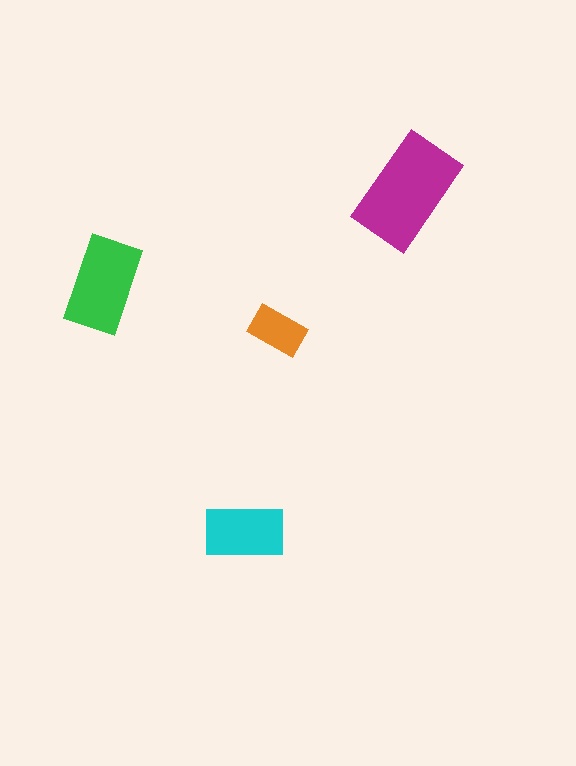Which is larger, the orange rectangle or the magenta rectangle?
The magenta one.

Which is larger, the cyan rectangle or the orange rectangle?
The cyan one.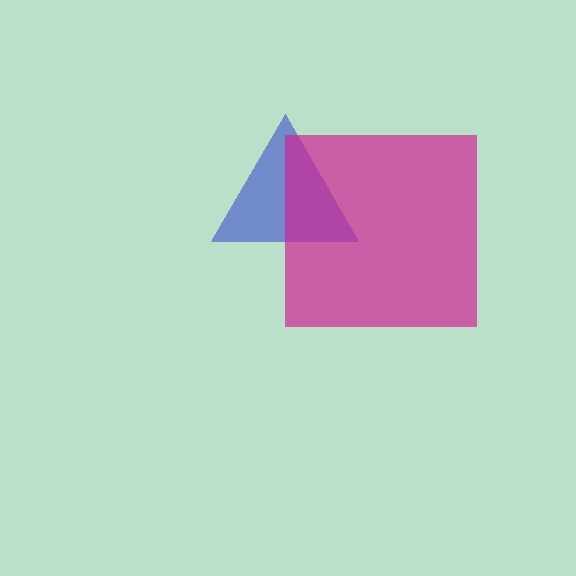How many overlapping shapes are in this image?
There are 2 overlapping shapes in the image.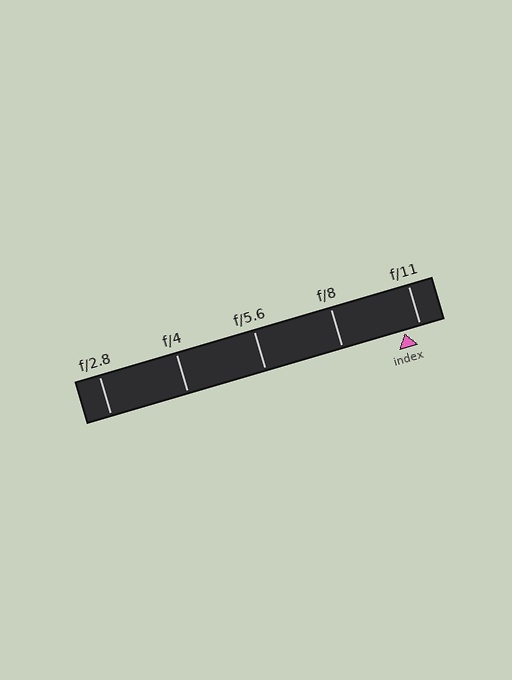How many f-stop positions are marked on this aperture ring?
There are 5 f-stop positions marked.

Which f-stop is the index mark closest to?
The index mark is closest to f/11.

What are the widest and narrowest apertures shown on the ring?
The widest aperture shown is f/2.8 and the narrowest is f/11.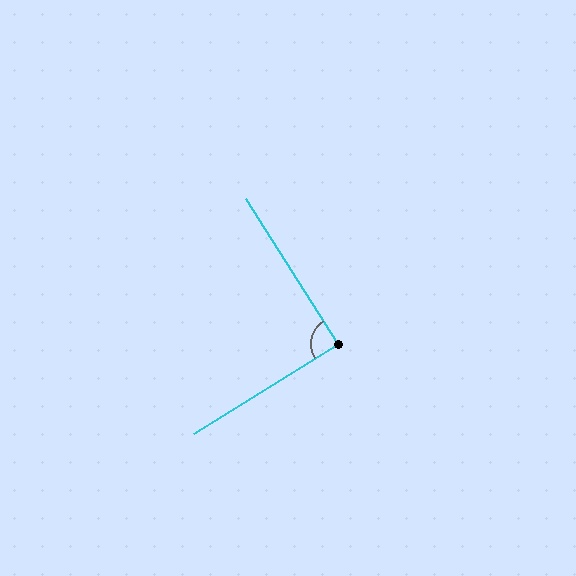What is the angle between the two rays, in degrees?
Approximately 89 degrees.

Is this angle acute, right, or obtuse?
It is approximately a right angle.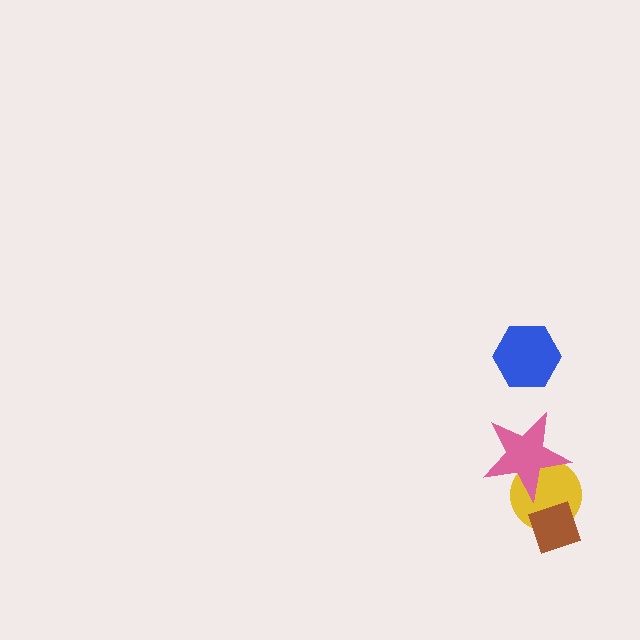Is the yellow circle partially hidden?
Yes, it is partially covered by another shape.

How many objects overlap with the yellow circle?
2 objects overlap with the yellow circle.